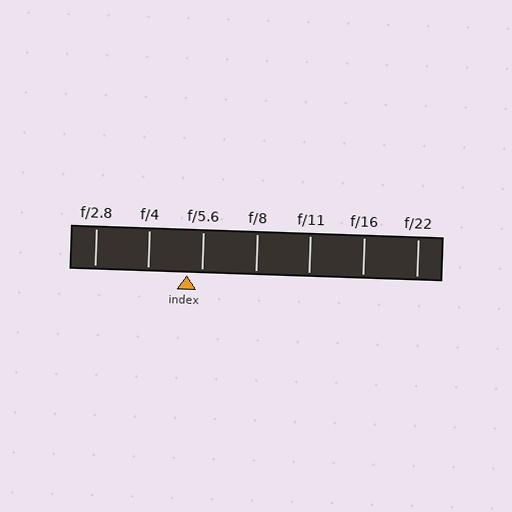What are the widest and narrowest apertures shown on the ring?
The widest aperture shown is f/2.8 and the narrowest is f/22.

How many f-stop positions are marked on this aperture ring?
There are 7 f-stop positions marked.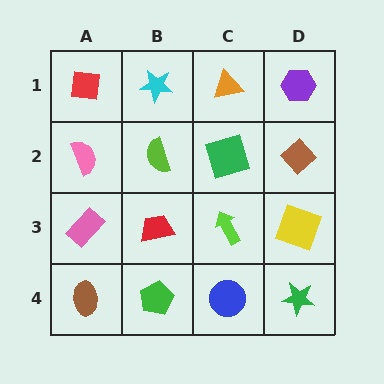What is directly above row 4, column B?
A red trapezoid.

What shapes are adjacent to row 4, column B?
A red trapezoid (row 3, column B), a brown ellipse (row 4, column A), a blue circle (row 4, column C).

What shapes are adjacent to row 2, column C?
An orange triangle (row 1, column C), a lime arrow (row 3, column C), a lime semicircle (row 2, column B), a brown diamond (row 2, column D).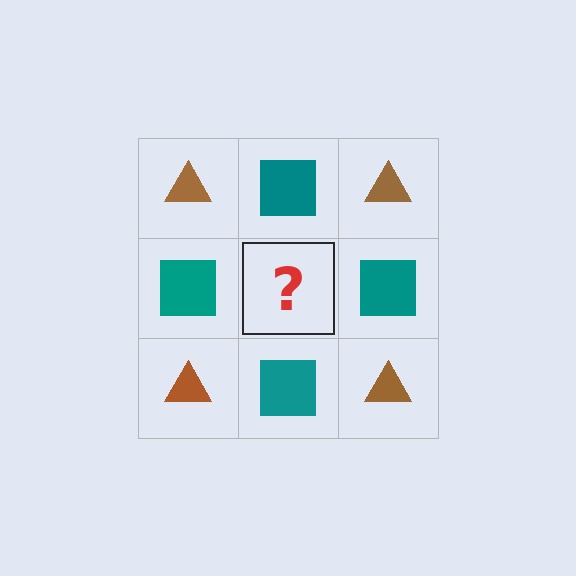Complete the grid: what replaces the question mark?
The question mark should be replaced with a brown triangle.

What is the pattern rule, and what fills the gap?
The rule is that it alternates brown triangle and teal square in a checkerboard pattern. The gap should be filled with a brown triangle.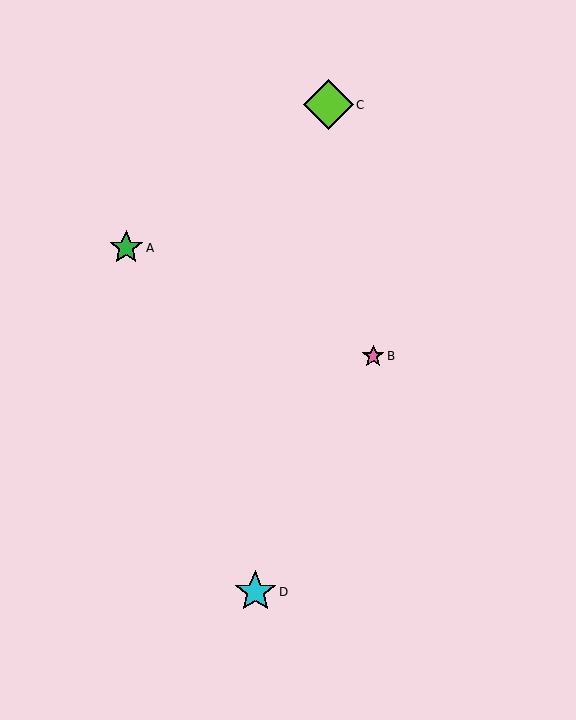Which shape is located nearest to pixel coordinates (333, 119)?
The lime diamond (labeled C) at (328, 105) is nearest to that location.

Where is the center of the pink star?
The center of the pink star is at (373, 356).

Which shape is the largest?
The lime diamond (labeled C) is the largest.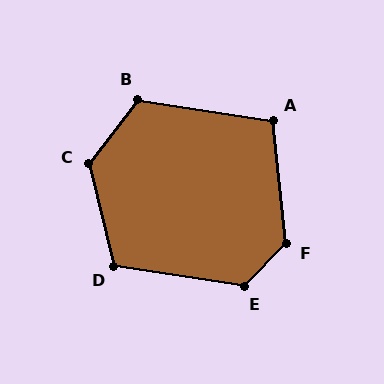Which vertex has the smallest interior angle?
A, at approximately 105 degrees.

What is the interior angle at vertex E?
Approximately 126 degrees (obtuse).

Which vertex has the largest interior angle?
F, at approximately 129 degrees.